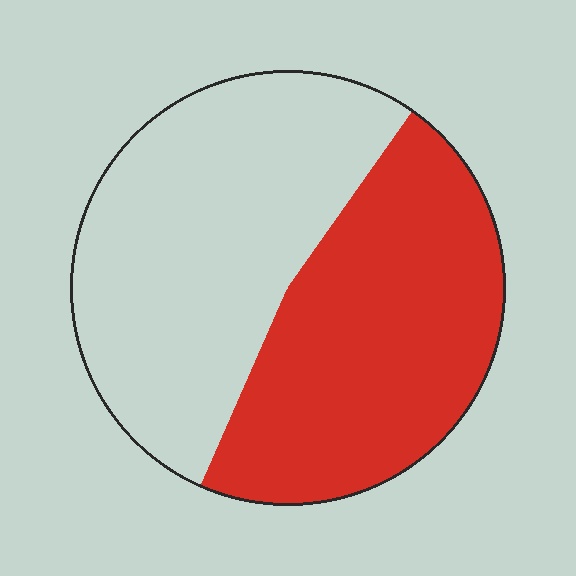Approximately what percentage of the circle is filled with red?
Approximately 45%.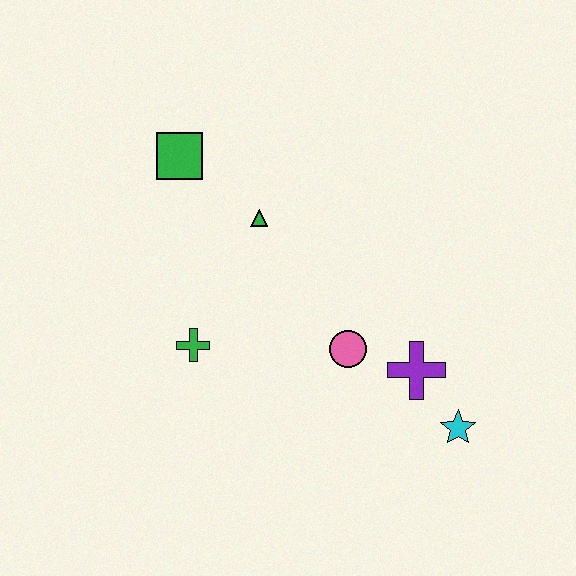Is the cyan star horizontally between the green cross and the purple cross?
No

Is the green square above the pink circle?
Yes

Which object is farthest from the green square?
The cyan star is farthest from the green square.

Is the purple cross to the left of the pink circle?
No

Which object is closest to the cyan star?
The purple cross is closest to the cyan star.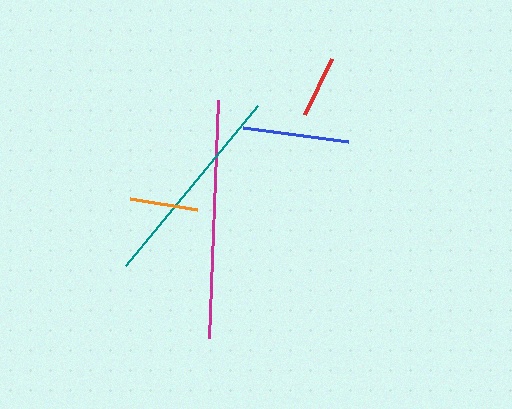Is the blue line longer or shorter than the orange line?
The blue line is longer than the orange line.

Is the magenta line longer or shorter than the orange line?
The magenta line is longer than the orange line.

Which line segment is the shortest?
The red line is the shortest at approximately 62 pixels.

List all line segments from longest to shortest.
From longest to shortest: magenta, teal, blue, orange, red.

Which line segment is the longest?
The magenta line is the longest at approximately 238 pixels.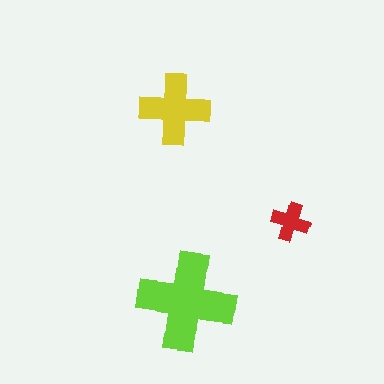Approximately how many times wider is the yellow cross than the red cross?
About 2 times wider.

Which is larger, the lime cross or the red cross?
The lime one.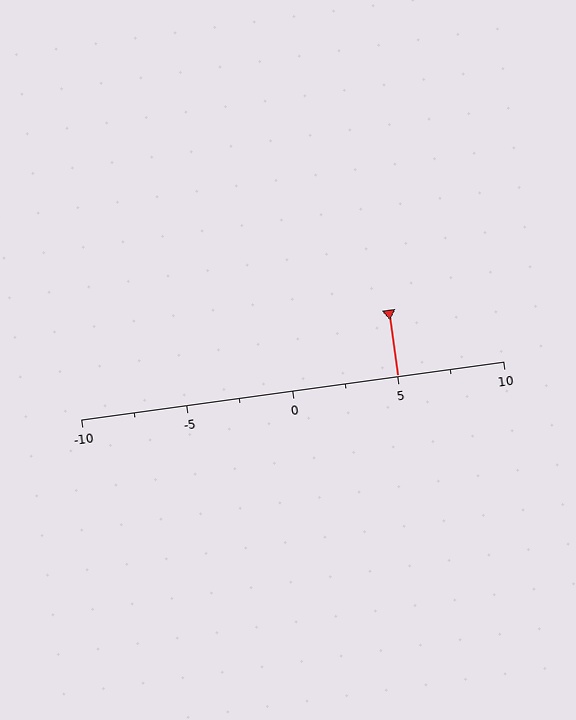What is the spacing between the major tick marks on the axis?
The major ticks are spaced 5 apart.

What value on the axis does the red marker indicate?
The marker indicates approximately 5.